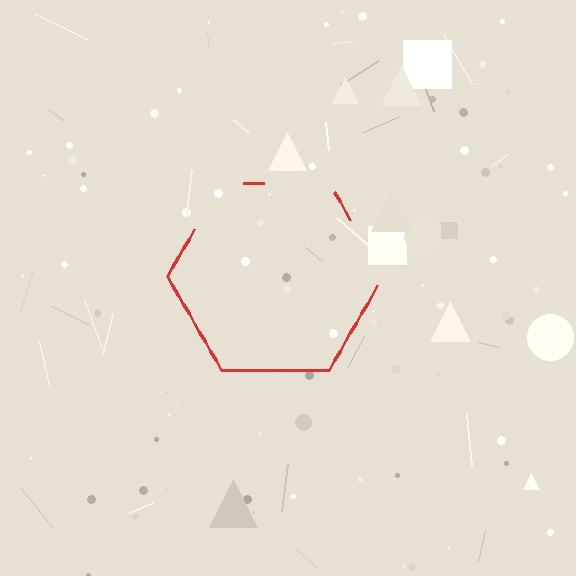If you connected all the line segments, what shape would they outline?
They would outline a hexagon.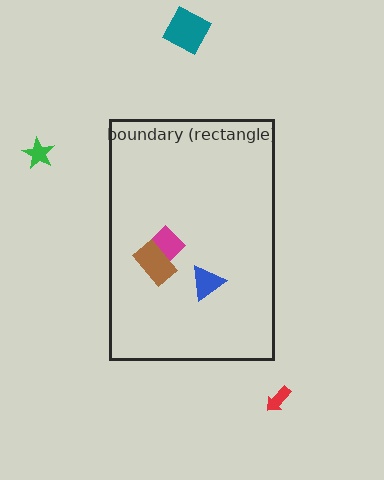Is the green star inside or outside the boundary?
Outside.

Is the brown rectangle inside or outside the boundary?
Inside.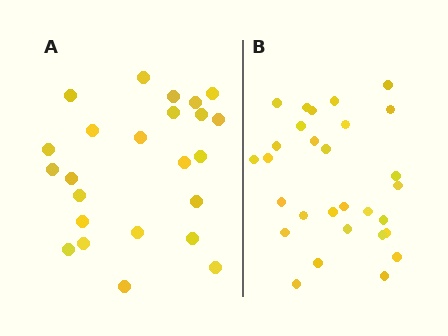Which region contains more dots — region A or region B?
Region B (the right region) has more dots.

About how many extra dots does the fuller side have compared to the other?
Region B has about 5 more dots than region A.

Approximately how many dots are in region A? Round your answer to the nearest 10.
About 20 dots. (The exact count is 24, which rounds to 20.)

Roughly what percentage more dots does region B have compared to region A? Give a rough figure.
About 20% more.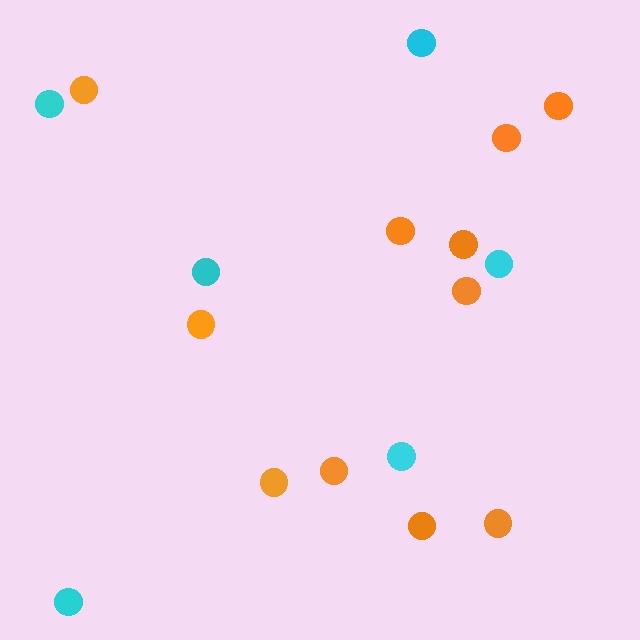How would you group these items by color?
There are 2 groups: one group of cyan circles (6) and one group of orange circles (11).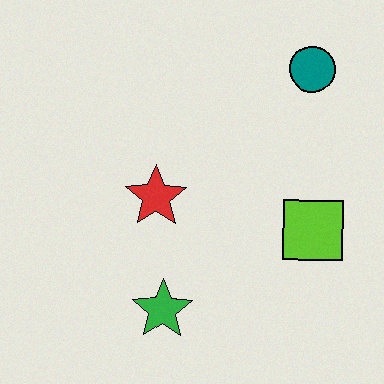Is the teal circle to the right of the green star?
Yes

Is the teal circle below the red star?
No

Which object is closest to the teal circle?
The lime square is closest to the teal circle.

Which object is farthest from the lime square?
The green star is farthest from the lime square.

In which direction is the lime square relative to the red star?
The lime square is to the right of the red star.